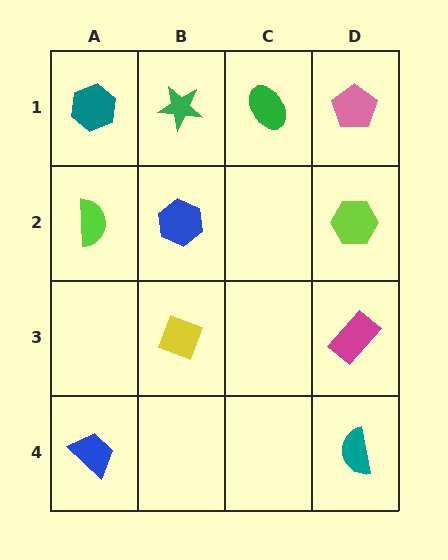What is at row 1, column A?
A teal hexagon.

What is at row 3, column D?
A magenta rectangle.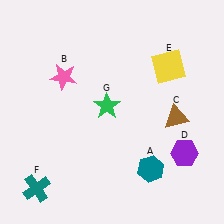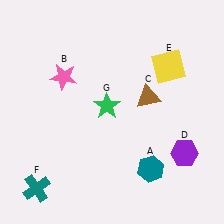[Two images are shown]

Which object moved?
The brown triangle (C) moved left.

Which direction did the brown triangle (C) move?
The brown triangle (C) moved left.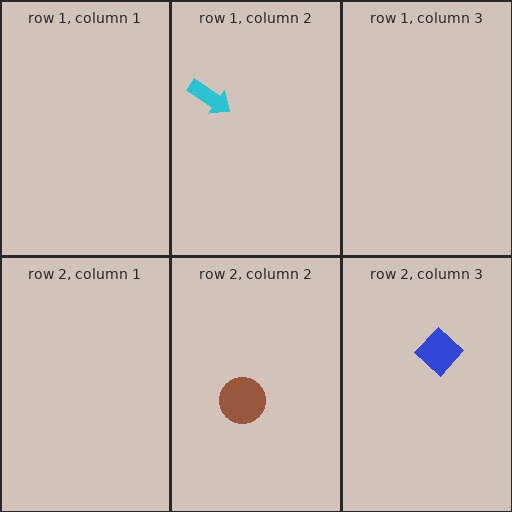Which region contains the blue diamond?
The row 2, column 3 region.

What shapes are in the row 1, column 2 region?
The cyan arrow.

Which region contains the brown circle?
The row 2, column 2 region.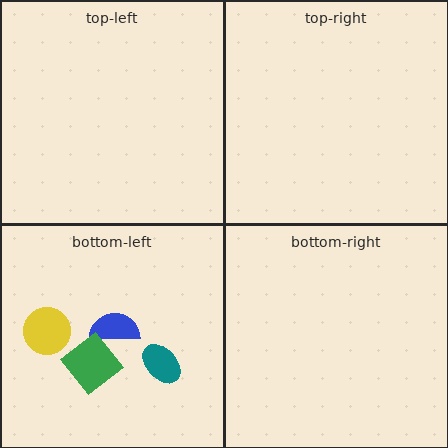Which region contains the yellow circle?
The bottom-left region.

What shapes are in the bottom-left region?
The blue semicircle, the yellow circle, the green diamond, the teal ellipse.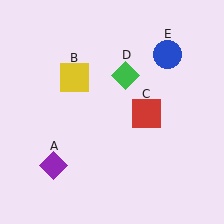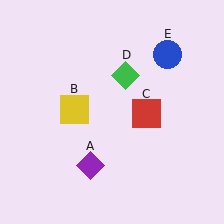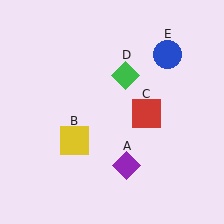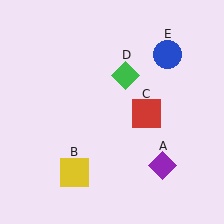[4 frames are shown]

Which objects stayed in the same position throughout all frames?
Red square (object C) and green diamond (object D) and blue circle (object E) remained stationary.